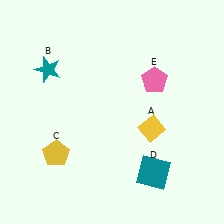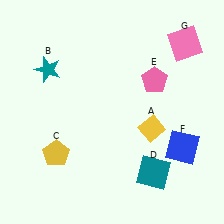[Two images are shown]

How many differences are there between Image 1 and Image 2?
There are 2 differences between the two images.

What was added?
A blue square (F), a pink square (G) were added in Image 2.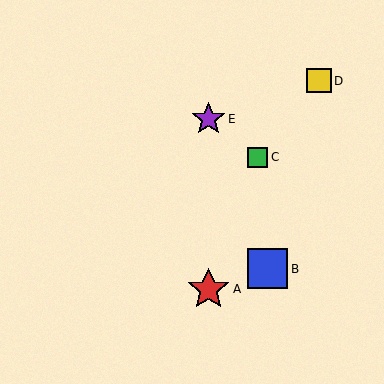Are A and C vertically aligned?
No, A is at x≈209 and C is at x≈258.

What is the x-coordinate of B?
Object B is at x≈268.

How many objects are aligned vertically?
2 objects (A, E) are aligned vertically.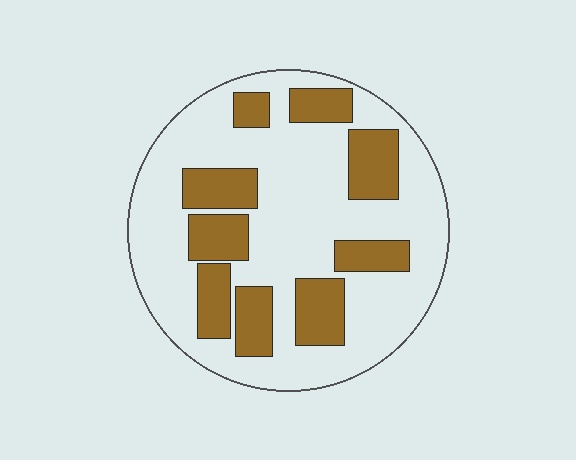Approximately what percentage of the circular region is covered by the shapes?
Approximately 30%.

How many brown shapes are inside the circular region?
9.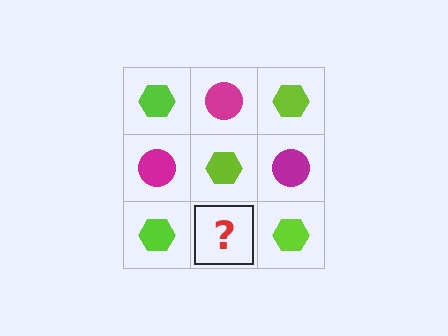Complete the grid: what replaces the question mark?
The question mark should be replaced with a magenta circle.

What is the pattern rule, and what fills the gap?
The rule is that it alternates lime hexagon and magenta circle in a checkerboard pattern. The gap should be filled with a magenta circle.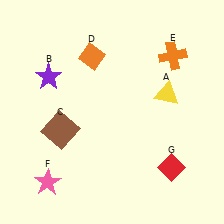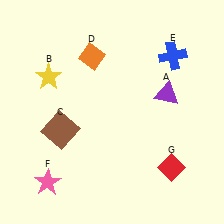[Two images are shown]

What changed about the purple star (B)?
In Image 1, B is purple. In Image 2, it changed to yellow.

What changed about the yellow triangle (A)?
In Image 1, A is yellow. In Image 2, it changed to purple.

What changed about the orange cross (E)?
In Image 1, E is orange. In Image 2, it changed to blue.